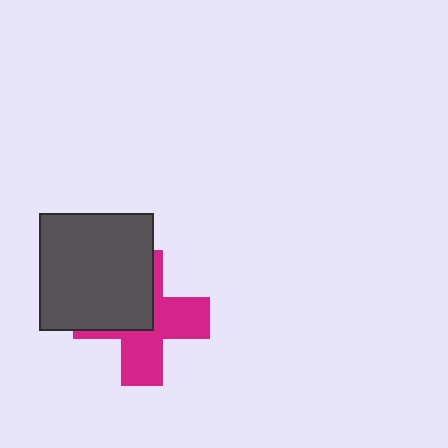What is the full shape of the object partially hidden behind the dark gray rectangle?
The partially hidden object is a magenta cross.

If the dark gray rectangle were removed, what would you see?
You would see the complete magenta cross.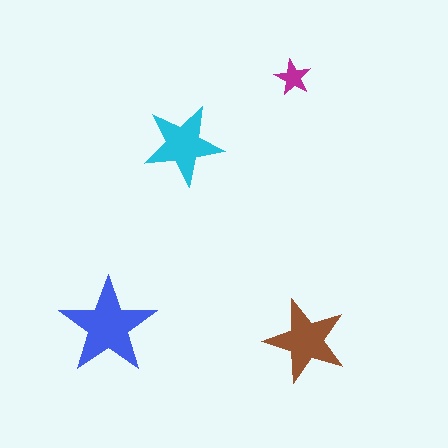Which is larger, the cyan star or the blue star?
The blue one.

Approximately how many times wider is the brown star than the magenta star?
About 2.5 times wider.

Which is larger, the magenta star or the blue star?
The blue one.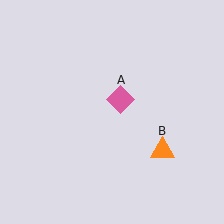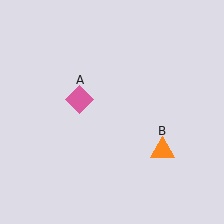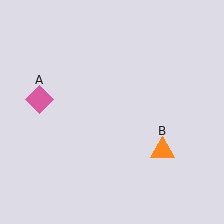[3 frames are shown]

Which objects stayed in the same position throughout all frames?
Orange triangle (object B) remained stationary.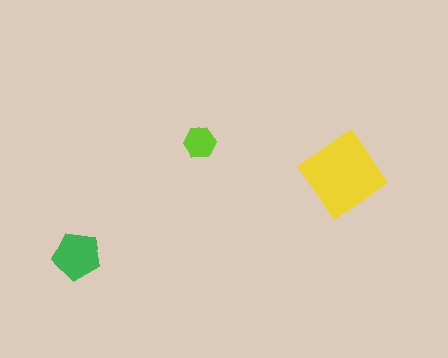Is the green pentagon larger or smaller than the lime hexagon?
Larger.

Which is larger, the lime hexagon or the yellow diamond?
The yellow diamond.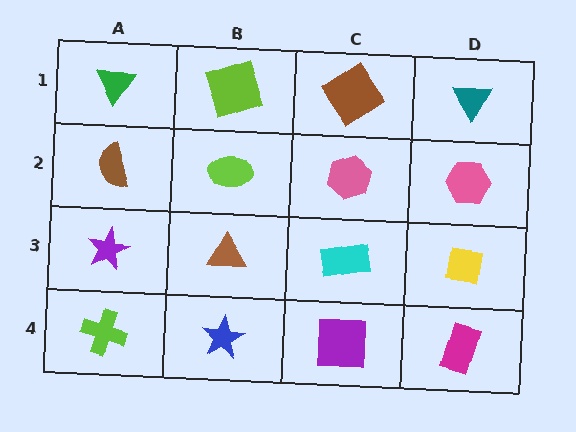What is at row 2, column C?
A pink hexagon.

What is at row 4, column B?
A blue star.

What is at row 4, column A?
A lime cross.